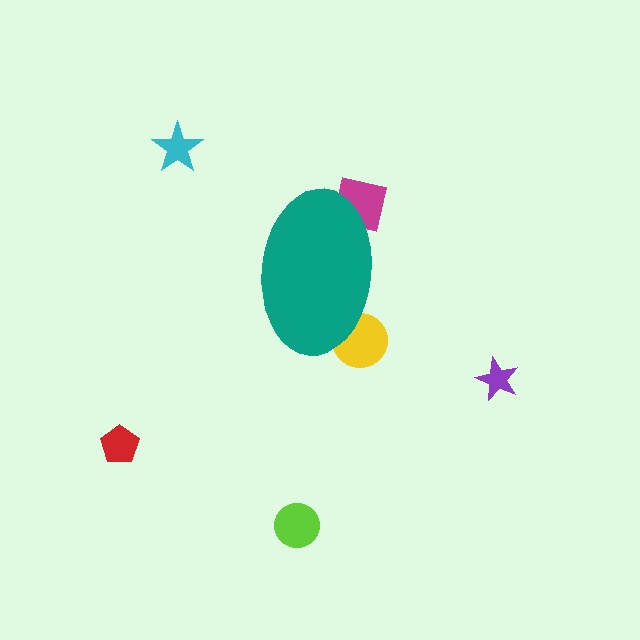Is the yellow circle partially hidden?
Yes, the yellow circle is partially hidden behind the teal ellipse.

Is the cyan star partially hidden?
No, the cyan star is fully visible.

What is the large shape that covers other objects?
A teal ellipse.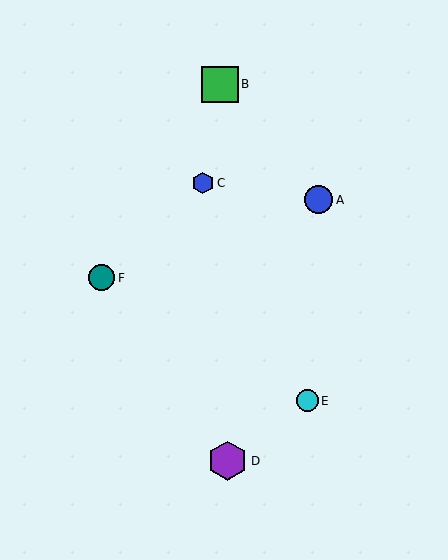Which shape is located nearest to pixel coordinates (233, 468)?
The purple hexagon (labeled D) at (228, 461) is nearest to that location.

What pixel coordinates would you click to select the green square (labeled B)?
Click at (220, 84) to select the green square B.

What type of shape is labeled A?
Shape A is a blue circle.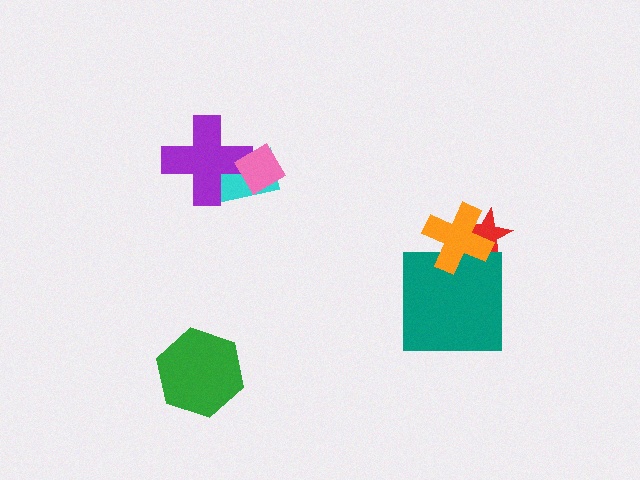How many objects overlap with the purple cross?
2 objects overlap with the purple cross.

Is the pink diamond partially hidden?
No, no other shape covers it.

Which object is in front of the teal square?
The orange cross is in front of the teal square.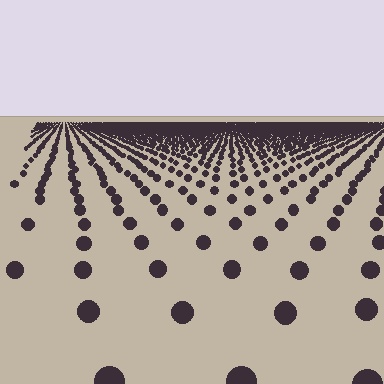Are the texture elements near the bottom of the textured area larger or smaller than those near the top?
Larger. Near the bottom, elements are closer to the viewer and appear at a bigger on-screen size.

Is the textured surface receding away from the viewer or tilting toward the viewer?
The surface is receding away from the viewer. Texture elements get smaller and denser toward the top.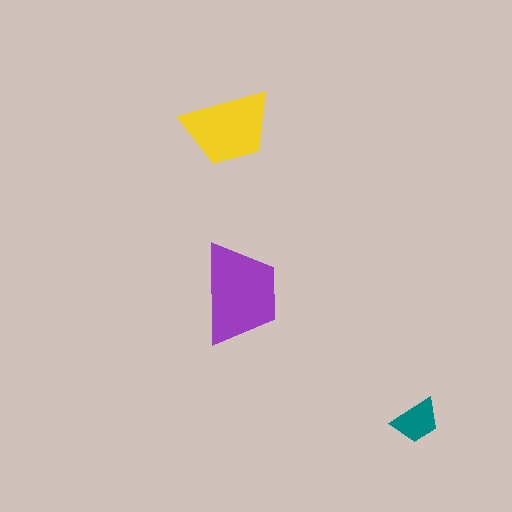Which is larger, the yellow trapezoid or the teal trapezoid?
The yellow one.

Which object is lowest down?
The teal trapezoid is bottommost.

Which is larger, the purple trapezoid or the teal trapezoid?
The purple one.